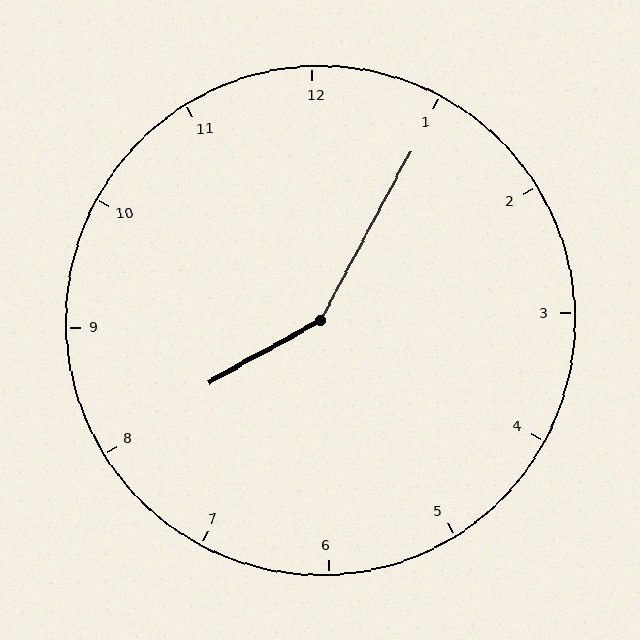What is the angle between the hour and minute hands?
Approximately 148 degrees.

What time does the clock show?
8:05.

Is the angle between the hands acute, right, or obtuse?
It is obtuse.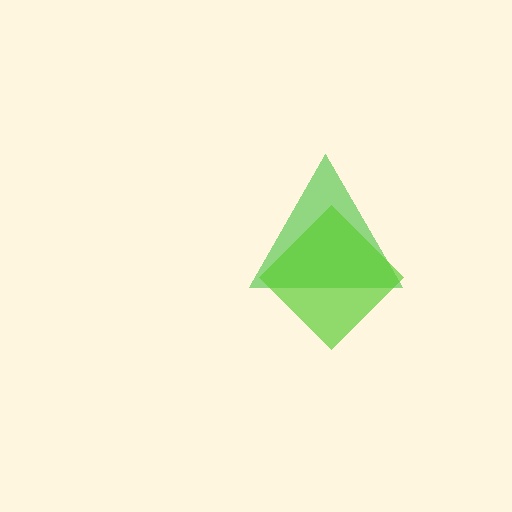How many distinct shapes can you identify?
There are 2 distinct shapes: a green triangle, a lime diamond.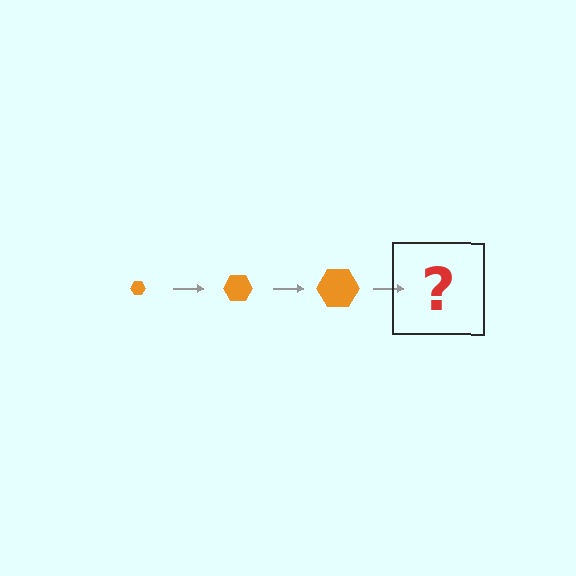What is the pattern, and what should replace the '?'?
The pattern is that the hexagon gets progressively larger each step. The '?' should be an orange hexagon, larger than the previous one.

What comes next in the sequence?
The next element should be an orange hexagon, larger than the previous one.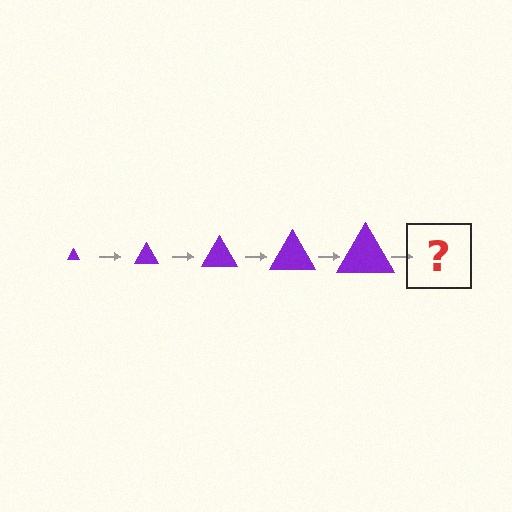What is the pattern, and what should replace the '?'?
The pattern is that the triangle gets progressively larger each step. The '?' should be a purple triangle, larger than the previous one.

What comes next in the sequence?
The next element should be a purple triangle, larger than the previous one.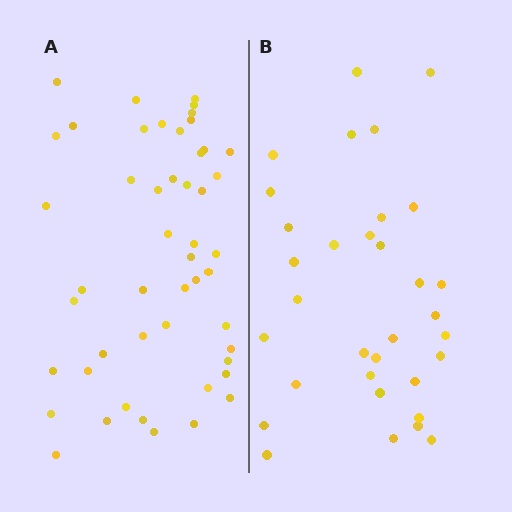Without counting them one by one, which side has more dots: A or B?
Region A (the left region) has more dots.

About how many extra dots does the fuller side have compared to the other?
Region A has approximately 15 more dots than region B.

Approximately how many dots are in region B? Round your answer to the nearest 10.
About 30 dots. (The exact count is 33, which rounds to 30.)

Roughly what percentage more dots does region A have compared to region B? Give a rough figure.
About 50% more.